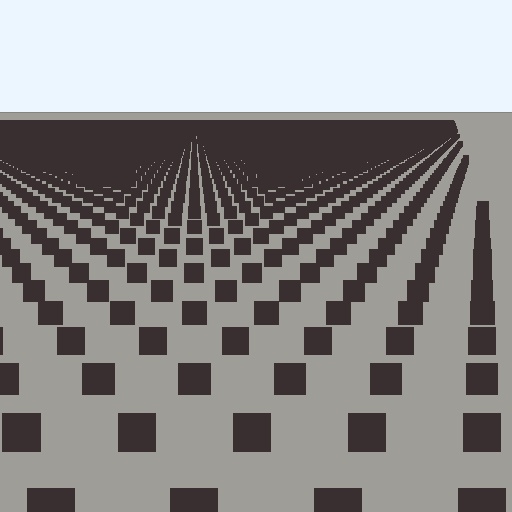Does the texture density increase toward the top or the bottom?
Density increases toward the top.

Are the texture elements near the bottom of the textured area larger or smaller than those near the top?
Larger. Near the bottom, elements are closer to the viewer and appear at a bigger on-screen size.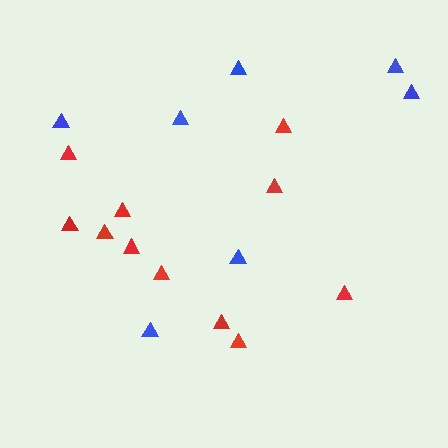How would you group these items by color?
There are 2 groups: one group of blue triangles (7) and one group of red triangles (11).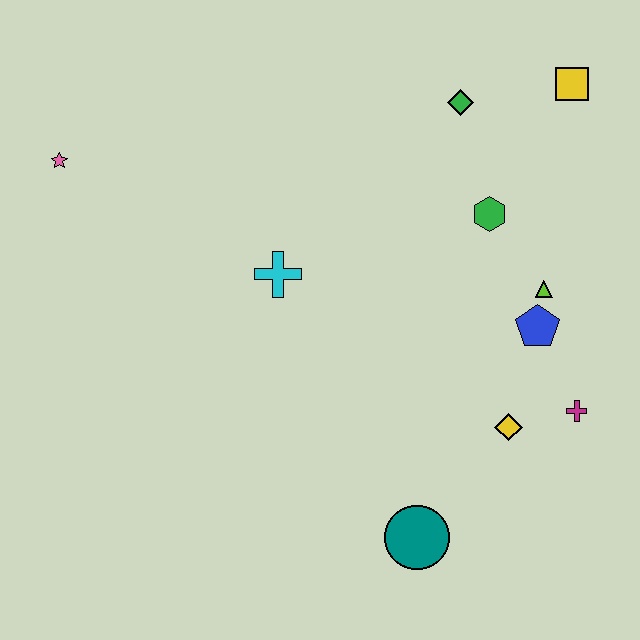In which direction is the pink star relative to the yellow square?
The pink star is to the left of the yellow square.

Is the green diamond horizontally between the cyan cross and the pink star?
No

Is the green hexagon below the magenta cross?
No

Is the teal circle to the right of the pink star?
Yes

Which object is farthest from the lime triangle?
The pink star is farthest from the lime triangle.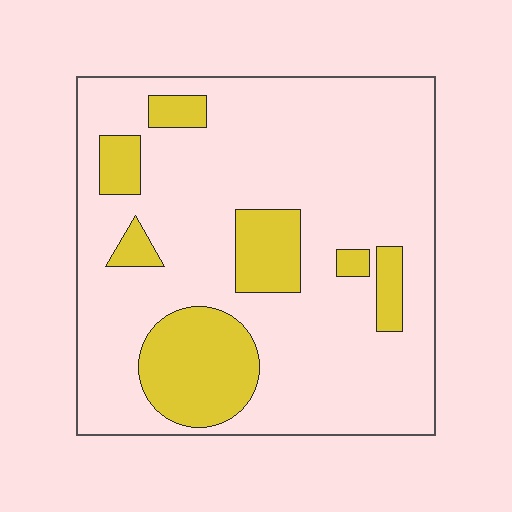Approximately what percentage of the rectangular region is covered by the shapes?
Approximately 20%.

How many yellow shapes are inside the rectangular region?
7.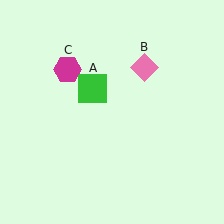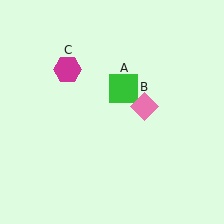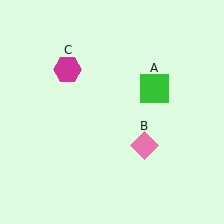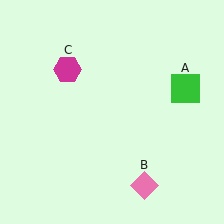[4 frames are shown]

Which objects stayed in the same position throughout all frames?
Magenta hexagon (object C) remained stationary.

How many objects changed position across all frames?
2 objects changed position: green square (object A), pink diamond (object B).